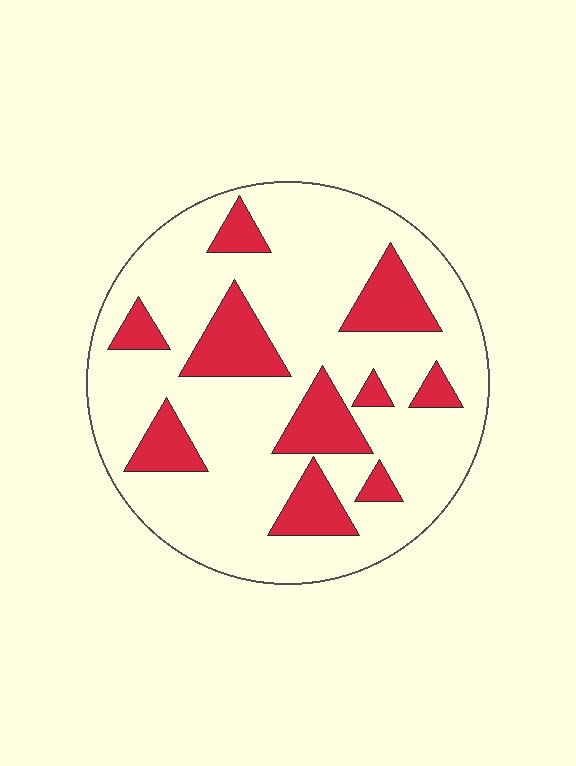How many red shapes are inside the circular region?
10.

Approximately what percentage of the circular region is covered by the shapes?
Approximately 25%.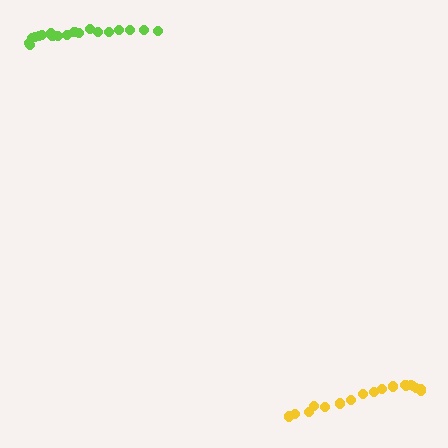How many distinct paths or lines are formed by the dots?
There are 2 distinct paths.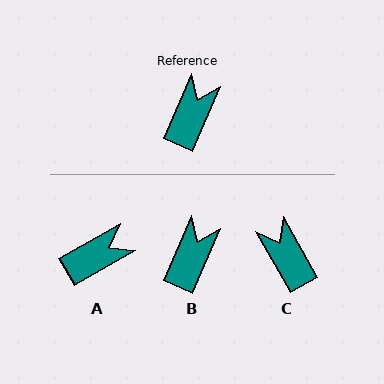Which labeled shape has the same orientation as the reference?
B.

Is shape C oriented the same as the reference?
No, it is off by about 53 degrees.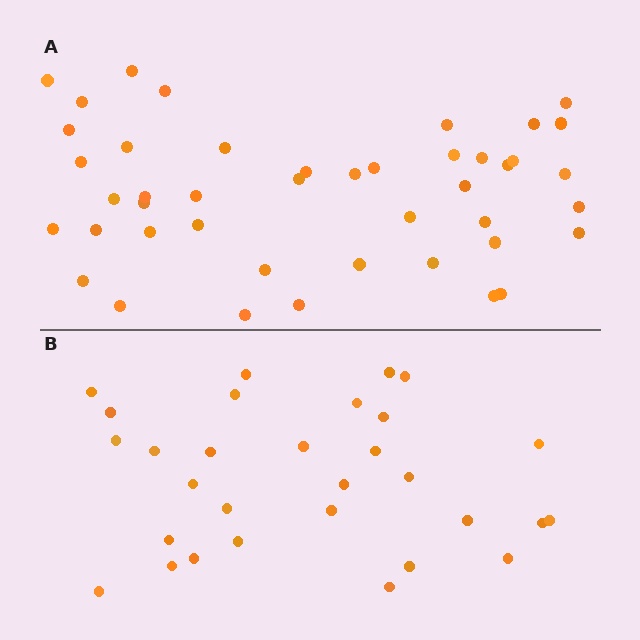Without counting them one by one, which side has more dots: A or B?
Region A (the top region) has more dots.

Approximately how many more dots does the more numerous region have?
Region A has approximately 15 more dots than region B.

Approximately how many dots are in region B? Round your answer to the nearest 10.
About 30 dots.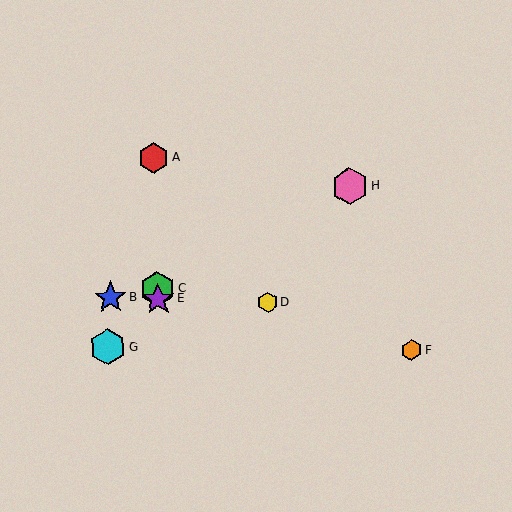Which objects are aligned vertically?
Objects A, C, E are aligned vertically.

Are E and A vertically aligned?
Yes, both are at x≈158.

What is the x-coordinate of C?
Object C is at x≈158.